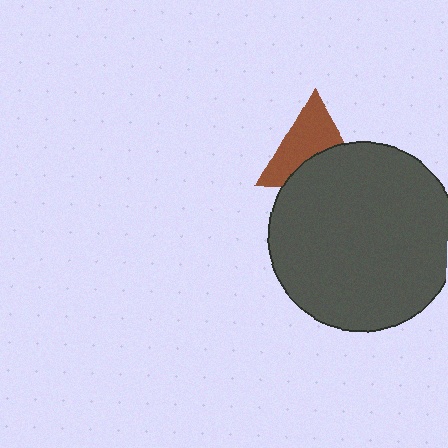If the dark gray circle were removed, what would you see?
You would see the complete brown triangle.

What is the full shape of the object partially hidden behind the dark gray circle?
The partially hidden object is a brown triangle.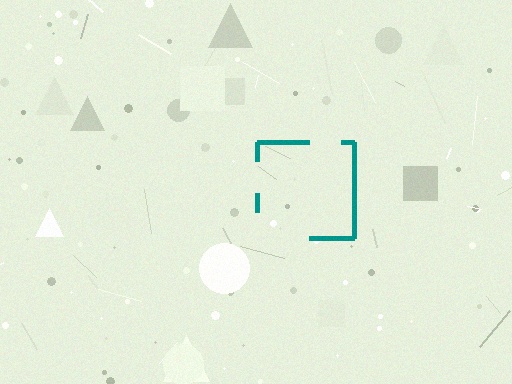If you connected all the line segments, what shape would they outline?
They would outline a square.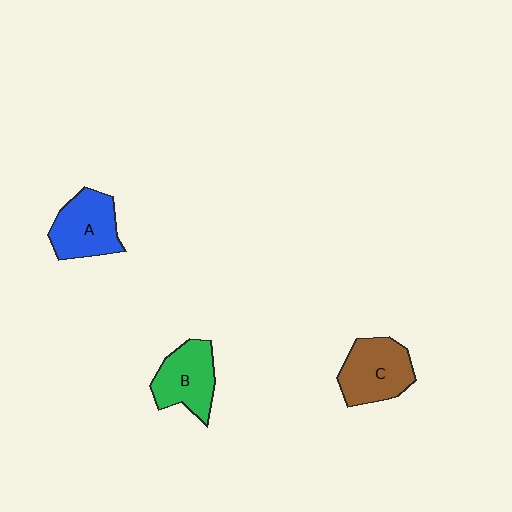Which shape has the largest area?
Shape C (brown).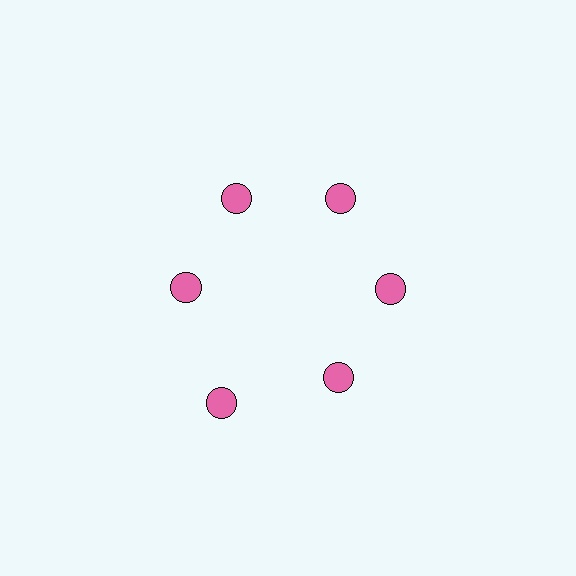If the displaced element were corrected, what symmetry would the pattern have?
It would have 6-fold rotational symmetry — the pattern would map onto itself every 60 degrees.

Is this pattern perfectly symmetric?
No. The 6 pink circles are arranged in a ring, but one element near the 7 o'clock position is pushed outward from the center, breaking the 6-fold rotational symmetry.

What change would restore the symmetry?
The symmetry would be restored by moving it inward, back onto the ring so that all 6 circles sit at equal angles and equal distance from the center.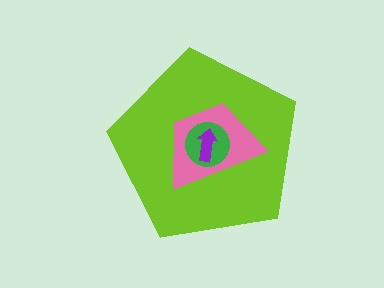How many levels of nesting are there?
4.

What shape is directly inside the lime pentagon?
The pink trapezoid.